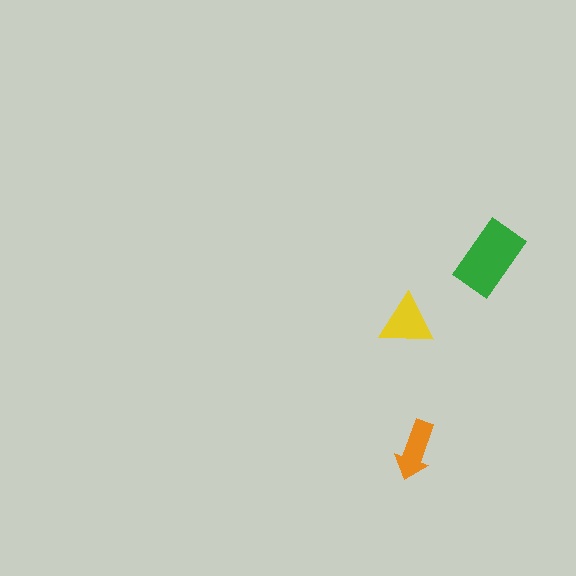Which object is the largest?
The green rectangle.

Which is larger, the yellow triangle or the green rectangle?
The green rectangle.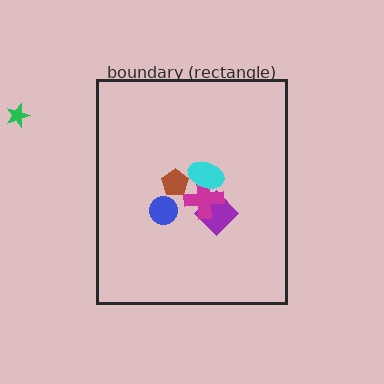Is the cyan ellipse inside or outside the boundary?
Inside.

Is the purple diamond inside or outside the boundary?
Inside.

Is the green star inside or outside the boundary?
Outside.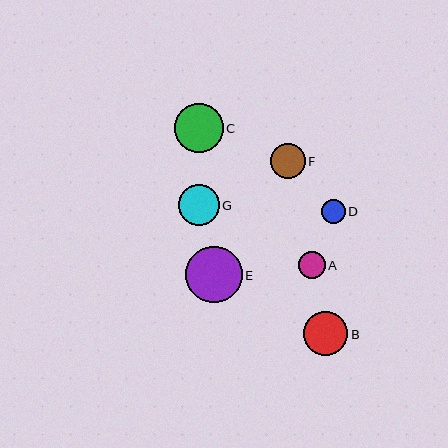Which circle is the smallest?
Circle D is the smallest with a size of approximately 24 pixels.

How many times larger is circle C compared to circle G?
Circle C is approximately 1.2 times the size of circle G.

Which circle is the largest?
Circle E is the largest with a size of approximately 56 pixels.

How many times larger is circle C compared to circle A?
Circle C is approximately 1.9 times the size of circle A.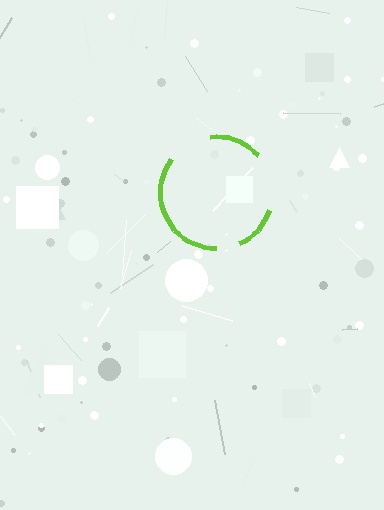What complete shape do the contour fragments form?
The contour fragments form a circle.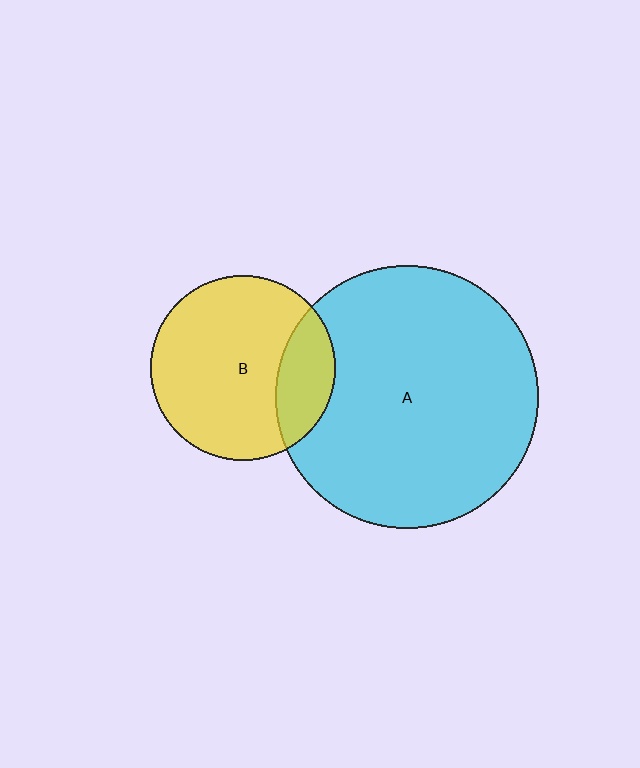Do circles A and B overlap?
Yes.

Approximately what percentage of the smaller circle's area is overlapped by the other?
Approximately 20%.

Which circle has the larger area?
Circle A (cyan).